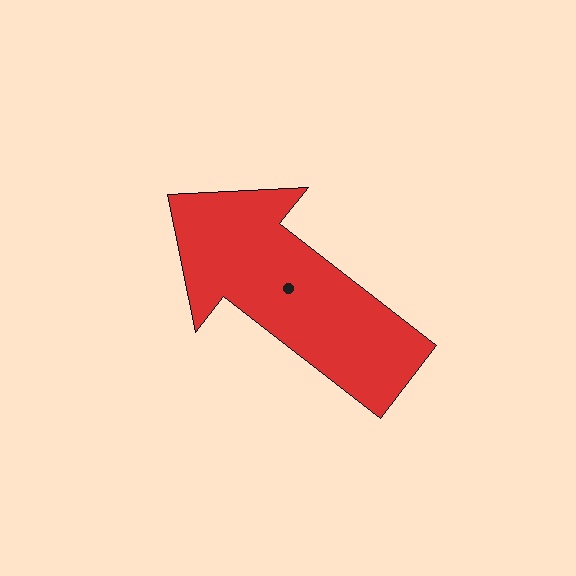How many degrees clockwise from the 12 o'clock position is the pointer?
Approximately 308 degrees.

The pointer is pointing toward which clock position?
Roughly 10 o'clock.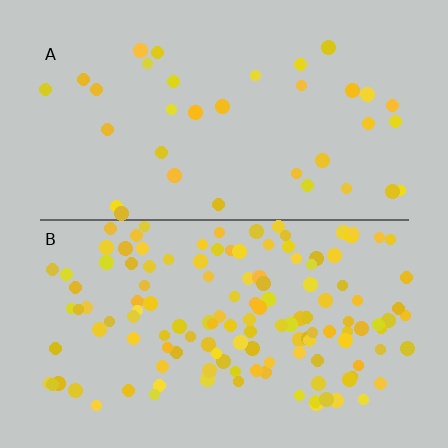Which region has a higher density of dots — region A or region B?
B (the bottom).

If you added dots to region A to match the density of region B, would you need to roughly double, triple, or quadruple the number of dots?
Approximately quadruple.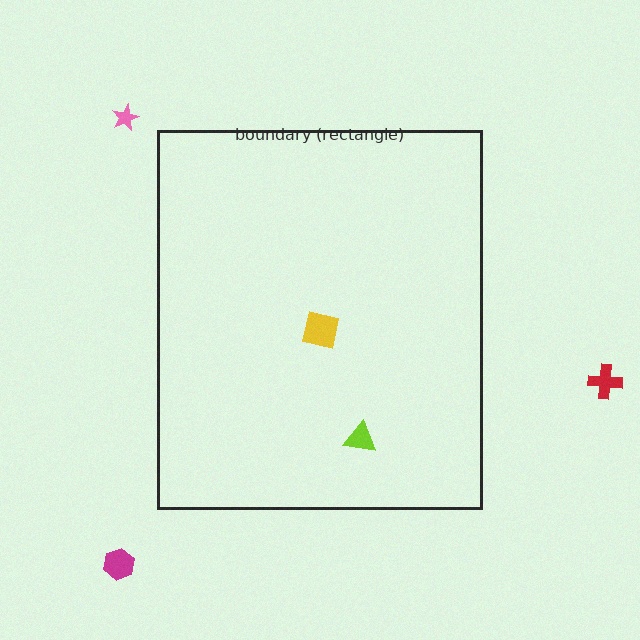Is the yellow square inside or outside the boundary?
Inside.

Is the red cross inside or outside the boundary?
Outside.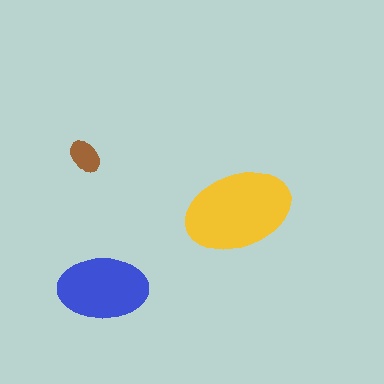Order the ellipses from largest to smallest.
the yellow one, the blue one, the brown one.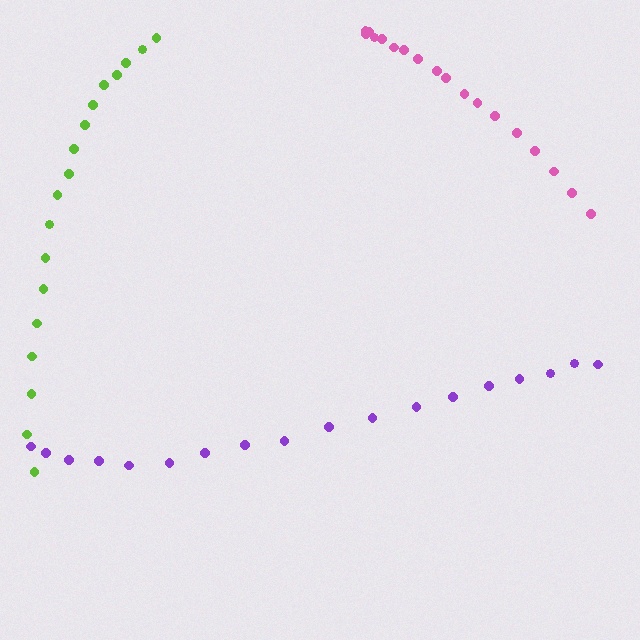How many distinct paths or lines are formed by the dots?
There are 3 distinct paths.